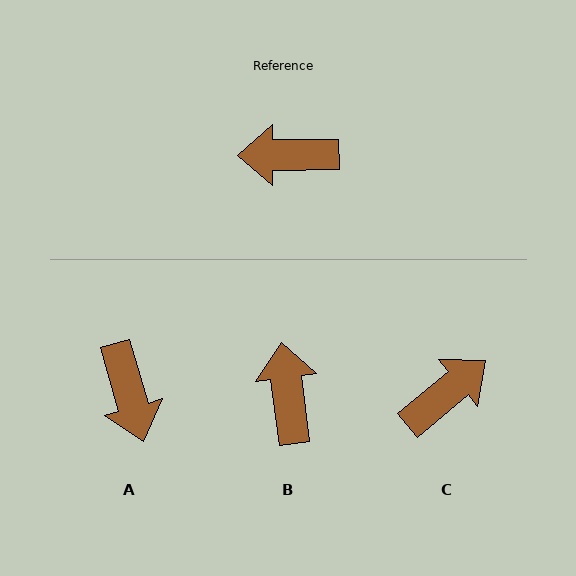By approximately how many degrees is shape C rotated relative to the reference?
Approximately 141 degrees clockwise.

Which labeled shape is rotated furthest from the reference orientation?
C, about 141 degrees away.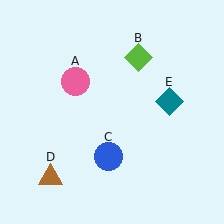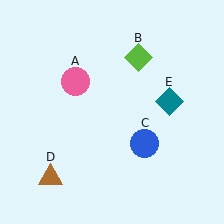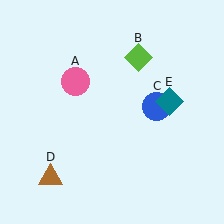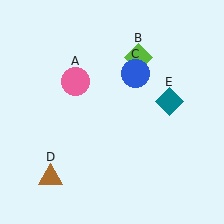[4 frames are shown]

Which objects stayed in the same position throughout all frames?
Pink circle (object A) and lime diamond (object B) and brown triangle (object D) and teal diamond (object E) remained stationary.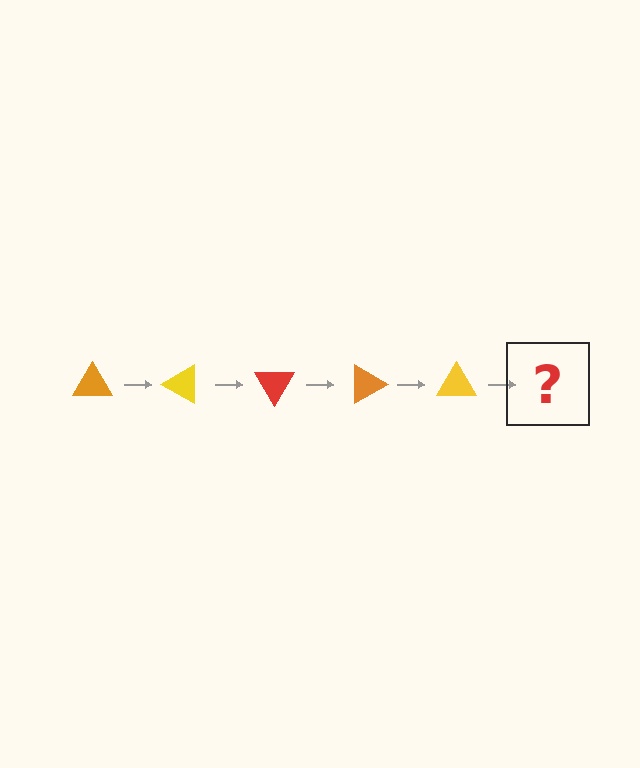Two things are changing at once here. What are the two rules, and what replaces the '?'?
The two rules are that it rotates 30 degrees each step and the color cycles through orange, yellow, and red. The '?' should be a red triangle, rotated 150 degrees from the start.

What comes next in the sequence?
The next element should be a red triangle, rotated 150 degrees from the start.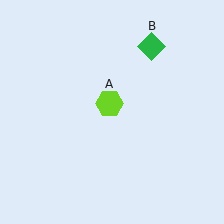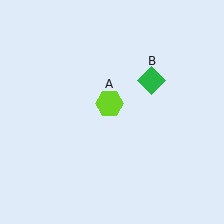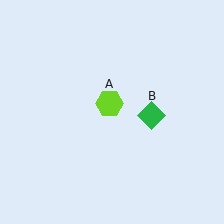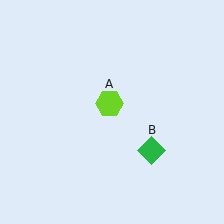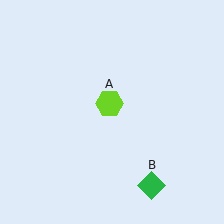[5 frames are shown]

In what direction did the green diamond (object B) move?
The green diamond (object B) moved down.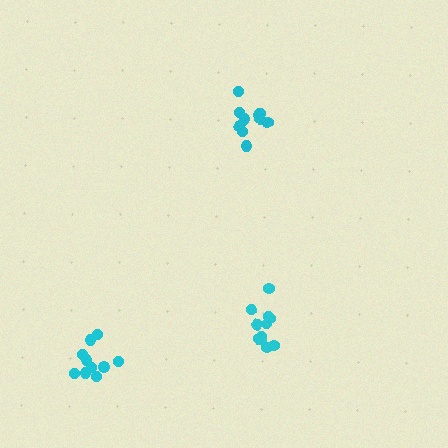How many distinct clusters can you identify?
There are 3 distinct clusters.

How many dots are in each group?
Group 1: 11 dots, Group 2: 10 dots, Group 3: 10 dots (31 total).